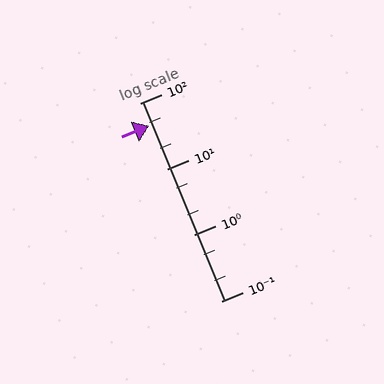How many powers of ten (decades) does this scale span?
The scale spans 3 decades, from 0.1 to 100.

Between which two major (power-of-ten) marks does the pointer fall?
The pointer is between 10 and 100.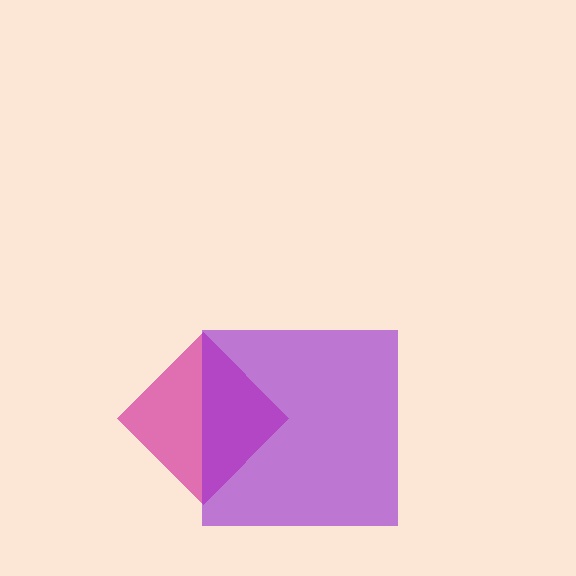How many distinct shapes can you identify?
There are 2 distinct shapes: a magenta diamond, a purple square.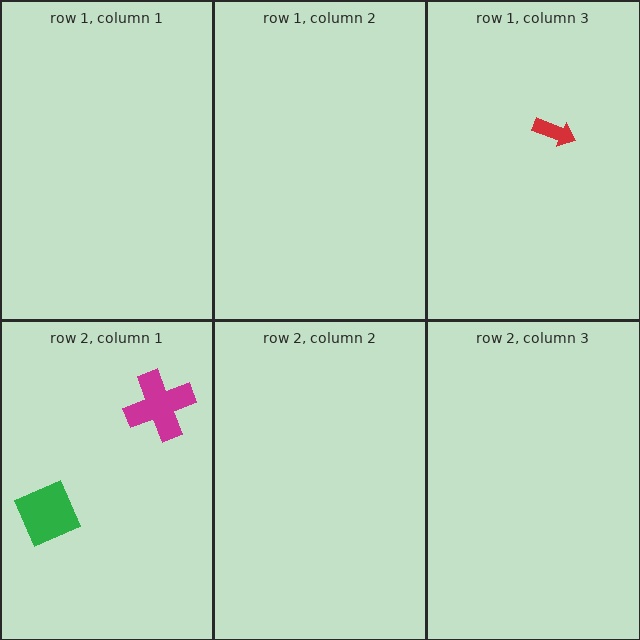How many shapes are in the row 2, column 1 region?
2.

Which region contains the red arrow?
The row 1, column 3 region.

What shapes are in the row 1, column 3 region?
The red arrow.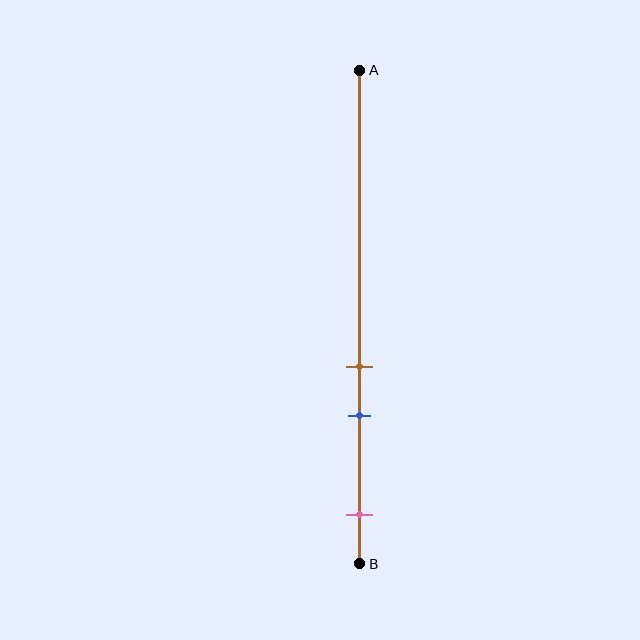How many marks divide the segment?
There are 3 marks dividing the segment.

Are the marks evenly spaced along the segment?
No, the marks are not evenly spaced.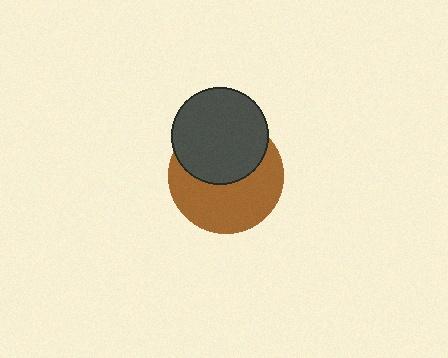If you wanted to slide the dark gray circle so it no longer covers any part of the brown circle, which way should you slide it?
Slide it up — that is the most direct way to separate the two shapes.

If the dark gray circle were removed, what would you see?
You would see the complete brown circle.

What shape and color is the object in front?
The object in front is a dark gray circle.